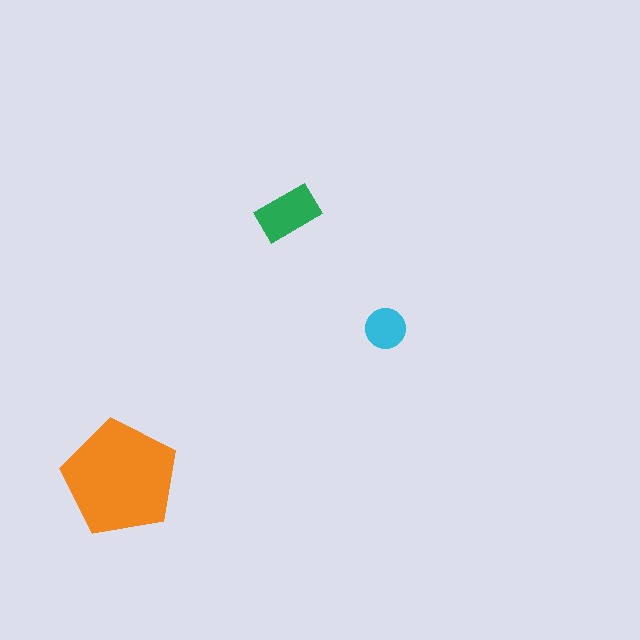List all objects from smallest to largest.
The cyan circle, the green rectangle, the orange pentagon.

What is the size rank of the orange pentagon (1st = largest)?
1st.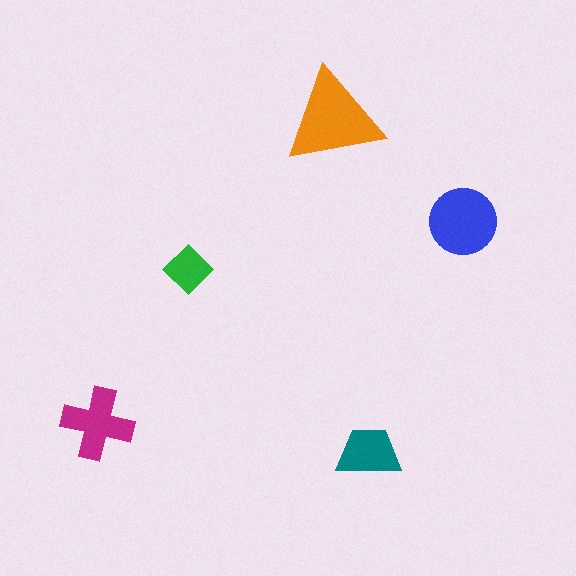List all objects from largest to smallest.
The orange triangle, the blue circle, the magenta cross, the teal trapezoid, the green diamond.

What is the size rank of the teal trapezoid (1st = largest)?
4th.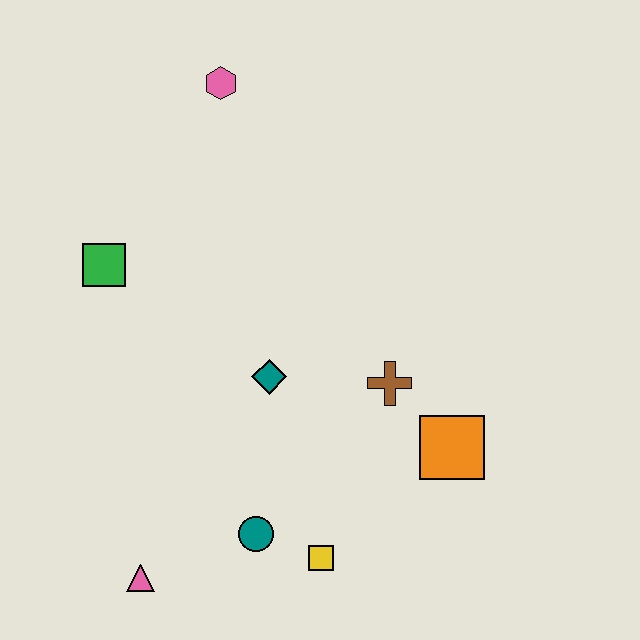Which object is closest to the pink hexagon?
The green square is closest to the pink hexagon.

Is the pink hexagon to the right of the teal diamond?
No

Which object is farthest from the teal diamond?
The pink hexagon is farthest from the teal diamond.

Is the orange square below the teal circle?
No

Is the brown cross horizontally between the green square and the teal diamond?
No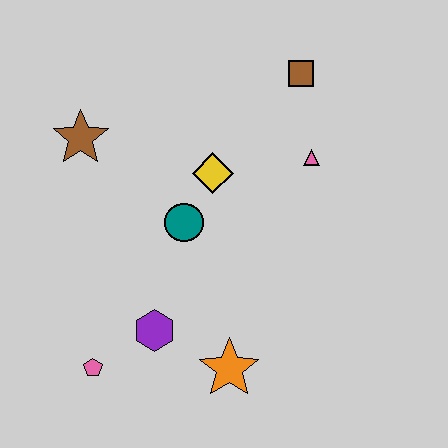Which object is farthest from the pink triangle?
The pink pentagon is farthest from the pink triangle.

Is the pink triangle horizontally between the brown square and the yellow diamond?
No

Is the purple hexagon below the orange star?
No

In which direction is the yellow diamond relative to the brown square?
The yellow diamond is below the brown square.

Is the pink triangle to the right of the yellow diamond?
Yes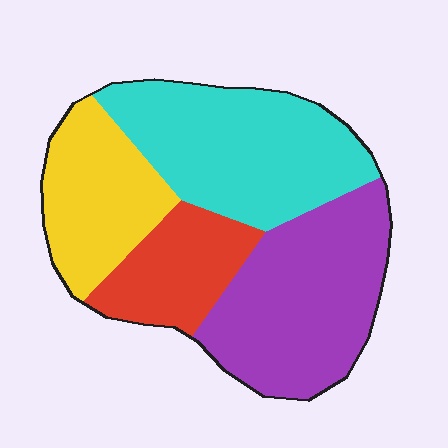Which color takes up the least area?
Red, at roughly 15%.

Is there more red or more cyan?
Cyan.